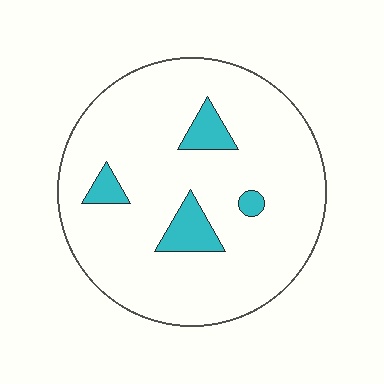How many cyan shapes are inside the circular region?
4.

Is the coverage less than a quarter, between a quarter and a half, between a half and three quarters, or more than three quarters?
Less than a quarter.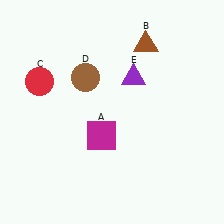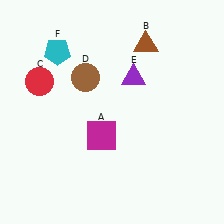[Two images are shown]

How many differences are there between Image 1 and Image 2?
There is 1 difference between the two images.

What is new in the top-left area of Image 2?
A cyan pentagon (F) was added in the top-left area of Image 2.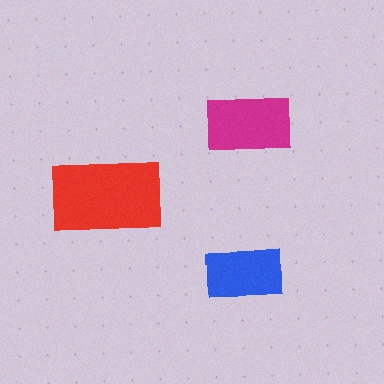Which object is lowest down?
The blue rectangle is bottommost.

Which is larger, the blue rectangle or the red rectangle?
The red one.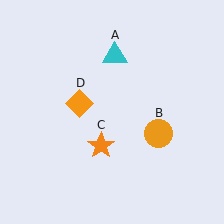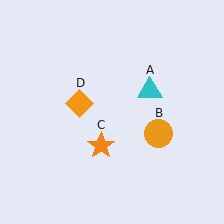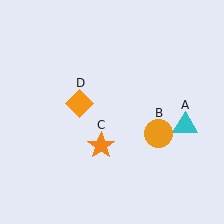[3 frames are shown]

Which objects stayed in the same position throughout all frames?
Orange circle (object B) and orange star (object C) and orange diamond (object D) remained stationary.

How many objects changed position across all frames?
1 object changed position: cyan triangle (object A).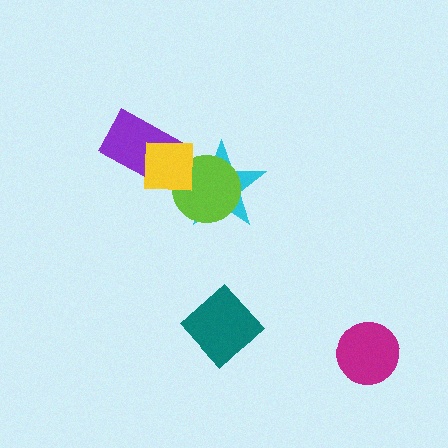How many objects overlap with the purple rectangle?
1 object overlaps with the purple rectangle.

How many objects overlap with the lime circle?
2 objects overlap with the lime circle.